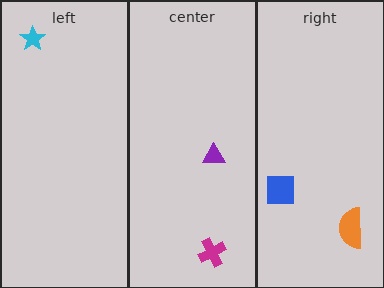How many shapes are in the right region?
2.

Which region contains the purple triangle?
The center region.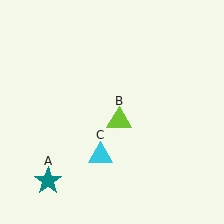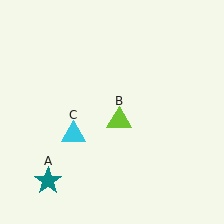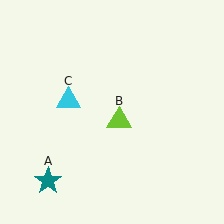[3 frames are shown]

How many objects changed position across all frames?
1 object changed position: cyan triangle (object C).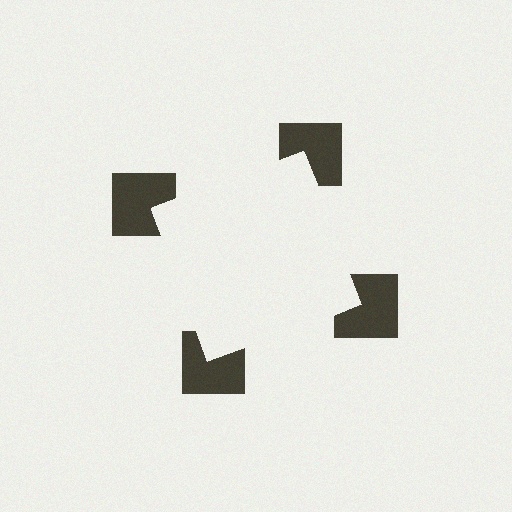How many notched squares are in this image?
There are 4 — one at each vertex of the illusory square.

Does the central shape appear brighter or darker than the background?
It typically appears slightly brighter than the background, even though no actual brightness change is drawn.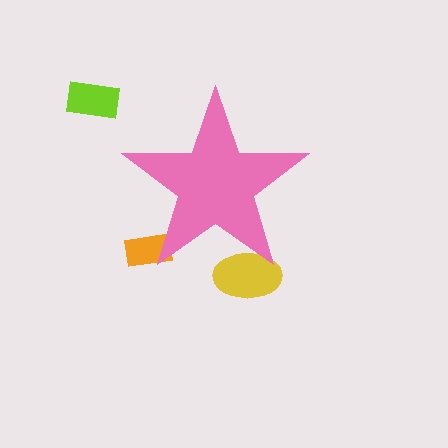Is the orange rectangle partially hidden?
Yes, the orange rectangle is partially hidden behind the pink star.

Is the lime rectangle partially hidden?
No, the lime rectangle is fully visible.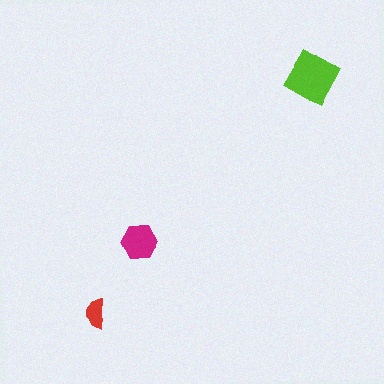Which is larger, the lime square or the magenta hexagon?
The lime square.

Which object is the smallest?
The red semicircle.